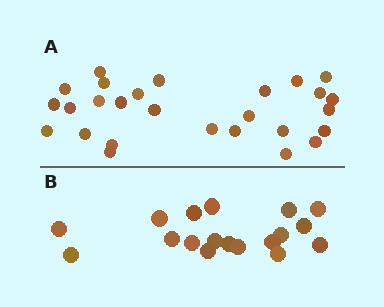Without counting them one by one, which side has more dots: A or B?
Region A (the top region) has more dots.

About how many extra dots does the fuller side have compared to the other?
Region A has roughly 8 or so more dots than region B.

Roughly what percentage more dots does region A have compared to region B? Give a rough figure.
About 50% more.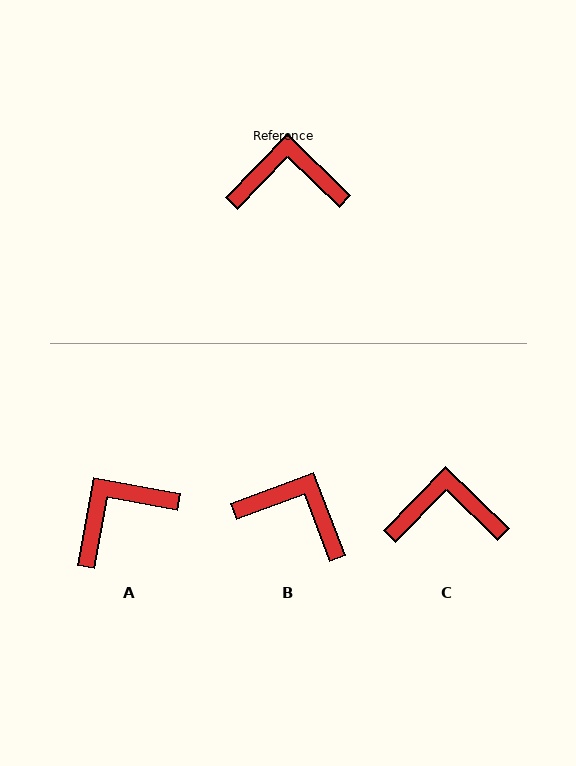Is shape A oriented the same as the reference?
No, it is off by about 34 degrees.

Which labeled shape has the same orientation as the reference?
C.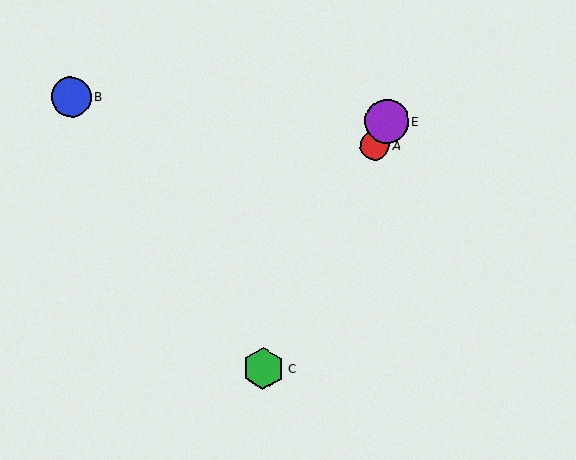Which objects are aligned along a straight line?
Objects A, C, D, E are aligned along a straight line.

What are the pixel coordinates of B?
Object B is at (71, 97).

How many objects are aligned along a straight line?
4 objects (A, C, D, E) are aligned along a straight line.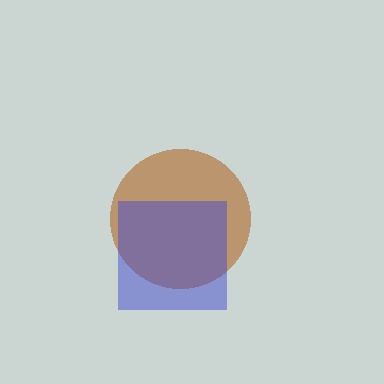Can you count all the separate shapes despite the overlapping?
Yes, there are 2 separate shapes.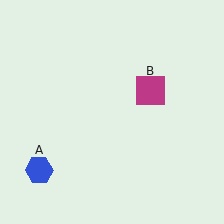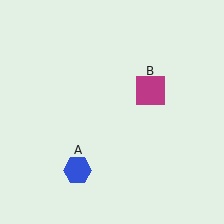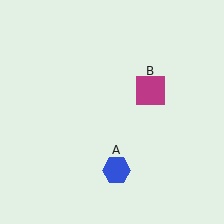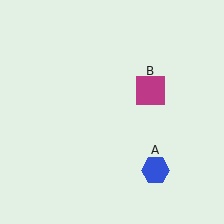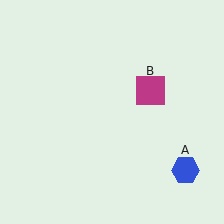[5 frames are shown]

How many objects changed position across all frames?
1 object changed position: blue hexagon (object A).